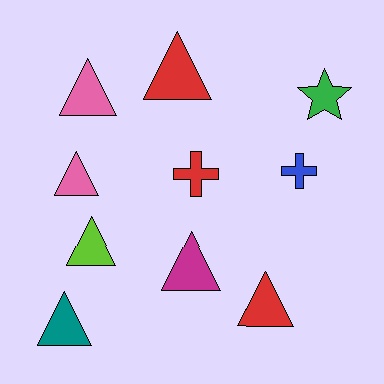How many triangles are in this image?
There are 7 triangles.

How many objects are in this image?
There are 10 objects.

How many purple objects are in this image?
There are no purple objects.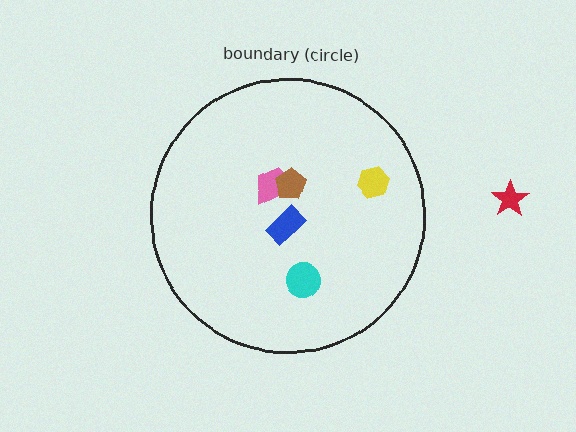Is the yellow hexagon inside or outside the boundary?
Inside.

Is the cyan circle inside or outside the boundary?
Inside.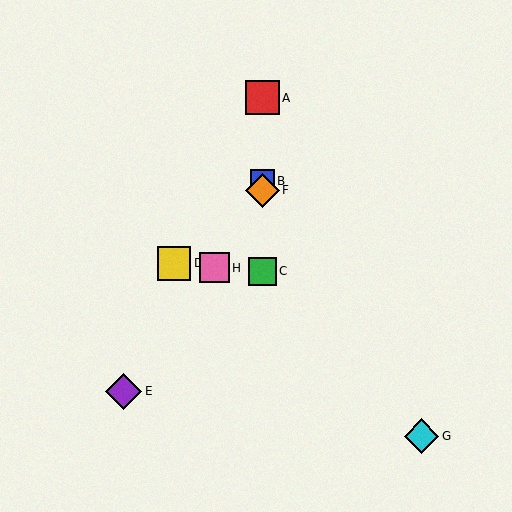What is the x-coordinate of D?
Object D is at x≈174.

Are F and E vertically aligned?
No, F is at x≈262 and E is at x≈124.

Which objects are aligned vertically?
Objects A, B, C, F are aligned vertically.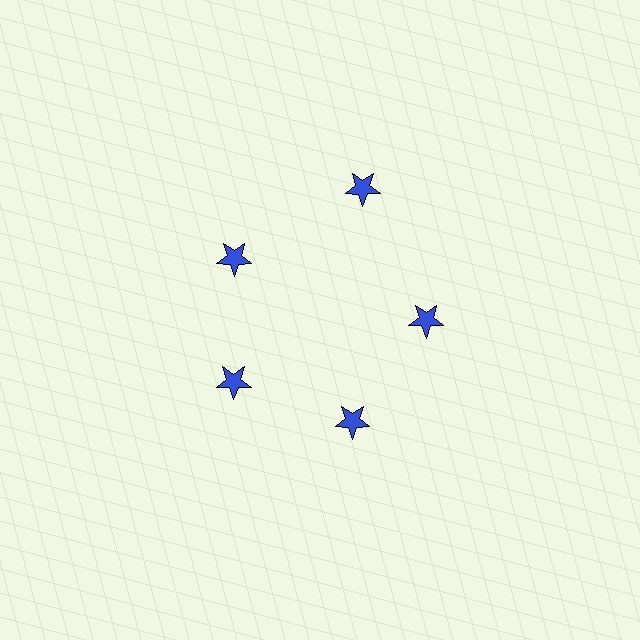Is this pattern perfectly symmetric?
No. The 5 blue stars are arranged in a ring, but one element near the 1 o'clock position is pushed outward from the center, breaking the 5-fold rotational symmetry.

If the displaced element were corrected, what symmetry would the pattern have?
It would have 5-fold rotational symmetry — the pattern would map onto itself every 72 degrees.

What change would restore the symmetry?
The symmetry would be restored by moving it inward, back onto the ring so that all 5 stars sit at equal angles and equal distance from the center.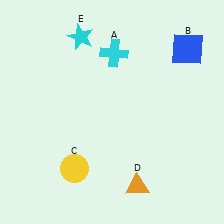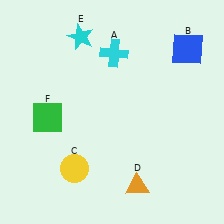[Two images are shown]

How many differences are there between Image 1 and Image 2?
There is 1 difference between the two images.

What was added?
A green square (F) was added in Image 2.